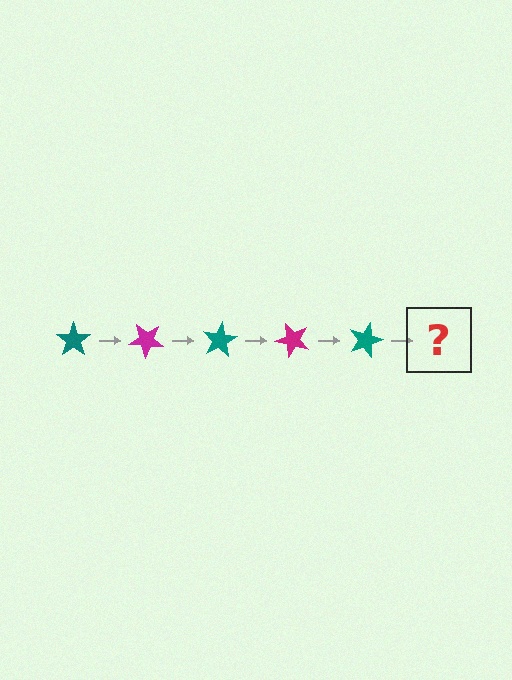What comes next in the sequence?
The next element should be a magenta star, rotated 200 degrees from the start.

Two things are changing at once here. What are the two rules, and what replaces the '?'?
The two rules are that it rotates 40 degrees each step and the color cycles through teal and magenta. The '?' should be a magenta star, rotated 200 degrees from the start.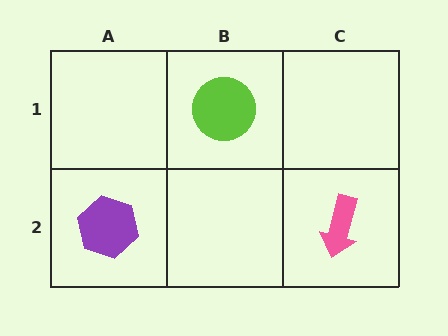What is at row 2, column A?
A purple hexagon.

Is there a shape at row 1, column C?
No, that cell is empty.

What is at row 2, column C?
A pink arrow.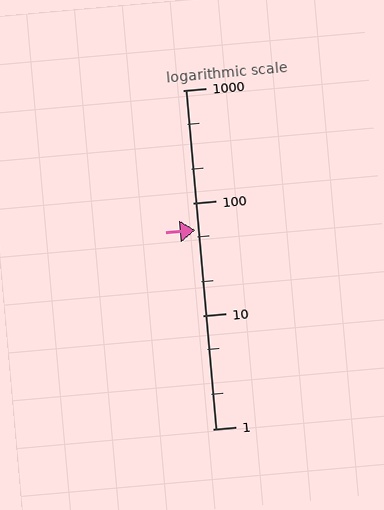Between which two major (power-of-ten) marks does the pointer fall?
The pointer is between 10 and 100.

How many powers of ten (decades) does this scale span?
The scale spans 3 decades, from 1 to 1000.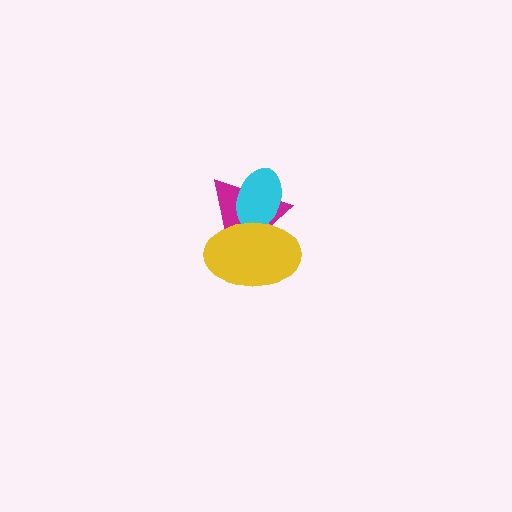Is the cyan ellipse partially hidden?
Yes, it is partially covered by another shape.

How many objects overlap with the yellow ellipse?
2 objects overlap with the yellow ellipse.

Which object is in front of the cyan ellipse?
The yellow ellipse is in front of the cyan ellipse.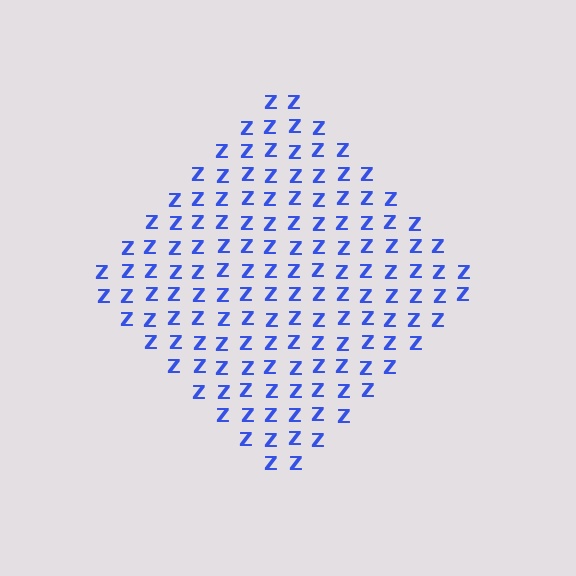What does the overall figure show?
The overall figure shows a diamond.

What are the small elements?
The small elements are letter Z's.